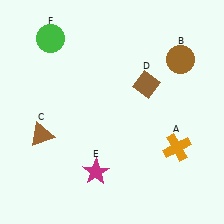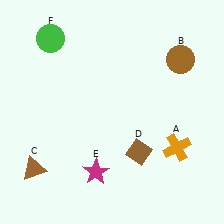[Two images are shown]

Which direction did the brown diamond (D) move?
The brown diamond (D) moved down.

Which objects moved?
The objects that moved are: the brown triangle (C), the brown diamond (D).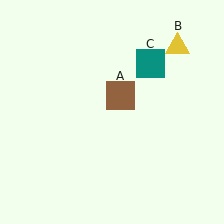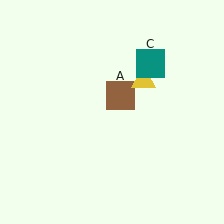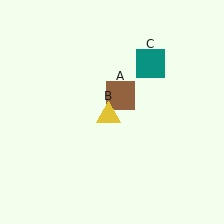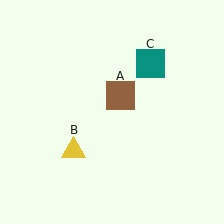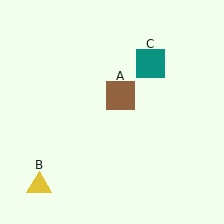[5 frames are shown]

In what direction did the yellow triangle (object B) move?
The yellow triangle (object B) moved down and to the left.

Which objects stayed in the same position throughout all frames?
Brown square (object A) and teal square (object C) remained stationary.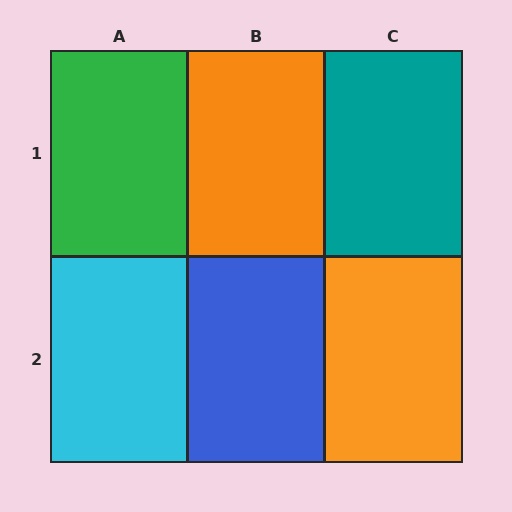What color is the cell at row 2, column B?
Blue.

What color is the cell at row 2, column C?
Orange.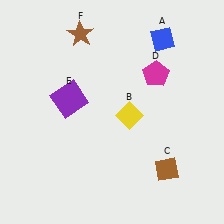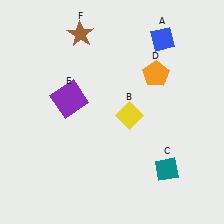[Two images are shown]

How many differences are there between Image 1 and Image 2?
There are 2 differences between the two images.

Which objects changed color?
C changed from brown to teal. D changed from magenta to orange.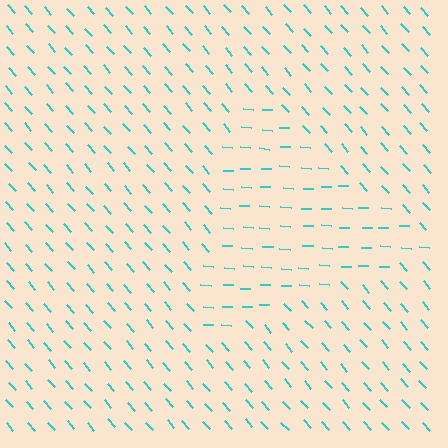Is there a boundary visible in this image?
Yes, there is a texture boundary formed by a change in line orientation.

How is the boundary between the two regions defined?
The boundary is defined purely by a change in line orientation (approximately 45 degrees difference). All lines are the same color and thickness.